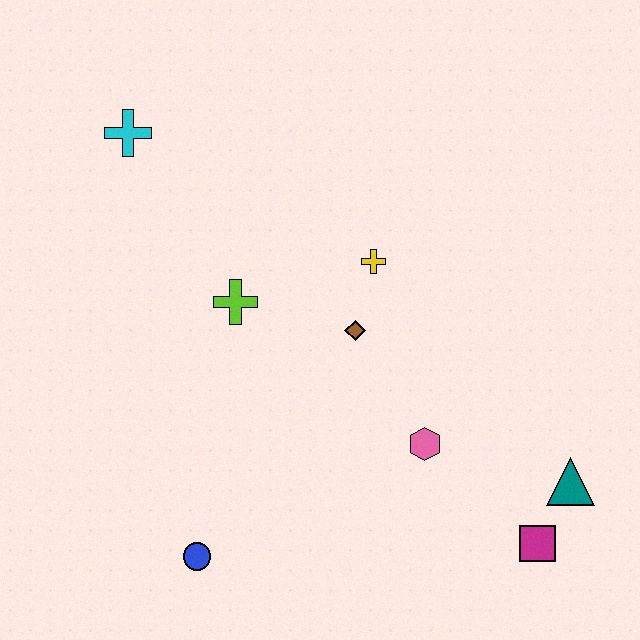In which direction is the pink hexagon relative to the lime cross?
The pink hexagon is to the right of the lime cross.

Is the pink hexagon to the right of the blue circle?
Yes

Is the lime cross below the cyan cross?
Yes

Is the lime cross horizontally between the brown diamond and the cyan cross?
Yes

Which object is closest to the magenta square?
The teal triangle is closest to the magenta square.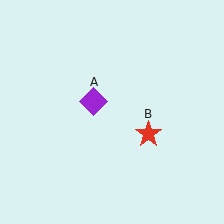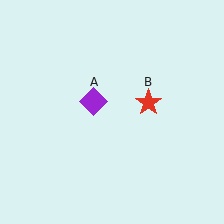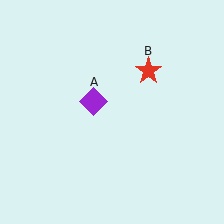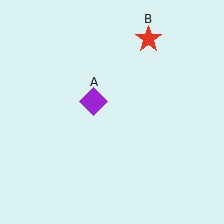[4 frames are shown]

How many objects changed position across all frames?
1 object changed position: red star (object B).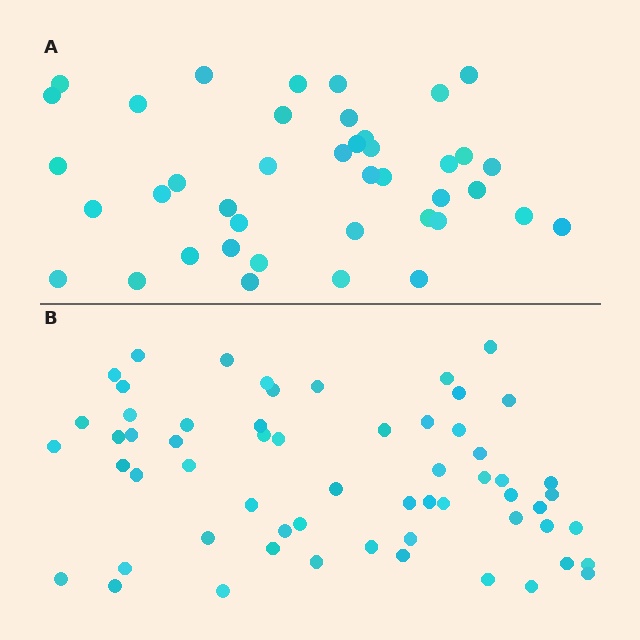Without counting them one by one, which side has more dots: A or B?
Region B (the bottom region) has more dots.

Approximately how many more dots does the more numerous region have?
Region B has approximately 20 more dots than region A.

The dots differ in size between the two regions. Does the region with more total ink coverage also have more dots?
No. Region A has more total ink coverage because its dots are larger, but region B actually contains more individual dots. Total area can be misleading — the number of items is what matters here.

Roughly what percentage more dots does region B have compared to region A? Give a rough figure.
About 45% more.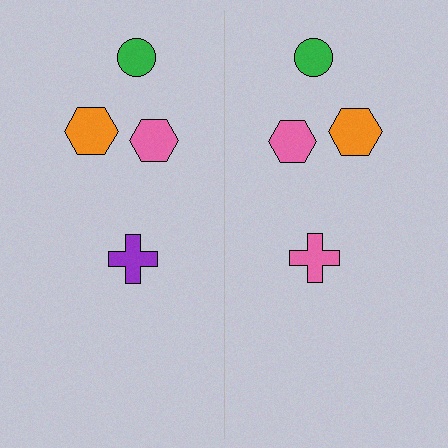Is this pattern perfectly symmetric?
No, the pattern is not perfectly symmetric. The pink cross on the right side breaks the symmetry — its mirror counterpart is purple.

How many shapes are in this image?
There are 8 shapes in this image.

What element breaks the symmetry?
The pink cross on the right side breaks the symmetry — its mirror counterpart is purple.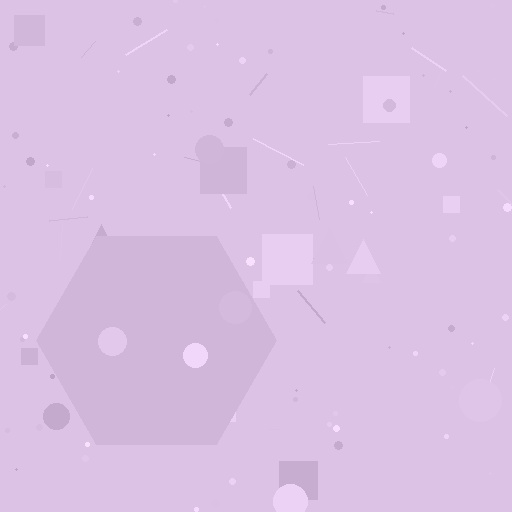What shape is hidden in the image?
A hexagon is hidden in the image.